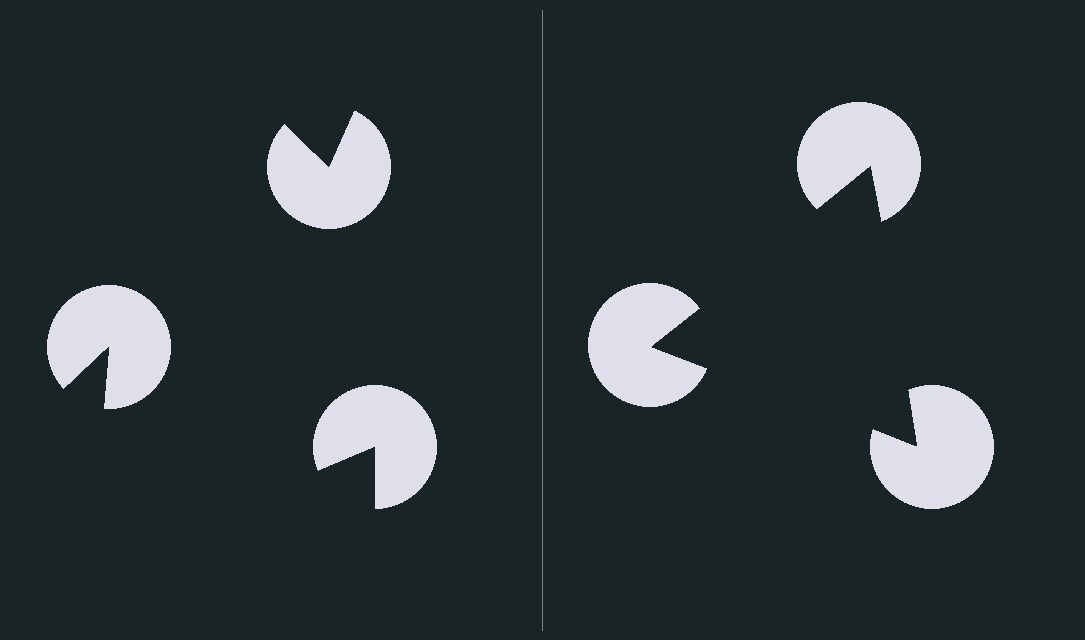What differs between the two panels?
The pac-man discs are positioned identically on both sides; only the wedge orientations differ. On the right they align to a triangle; on the left they are misaligned.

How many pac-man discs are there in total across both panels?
6 — 3 on each side.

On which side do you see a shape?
An illusory triangle appears on the right side. On the left side the wedge cuts are rotated, so no coherent shape forms.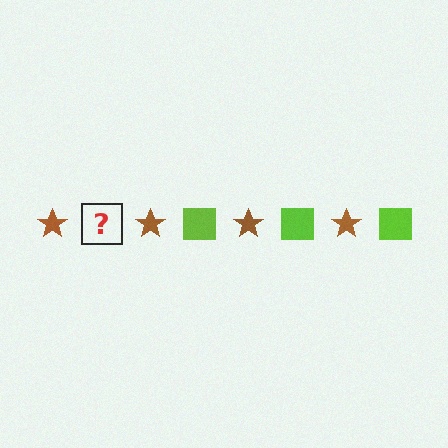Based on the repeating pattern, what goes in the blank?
The blank should be a lime square.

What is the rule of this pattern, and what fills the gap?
The rule is that the pattern alternates between brown star and lime square. The gap should be filled with a lime square.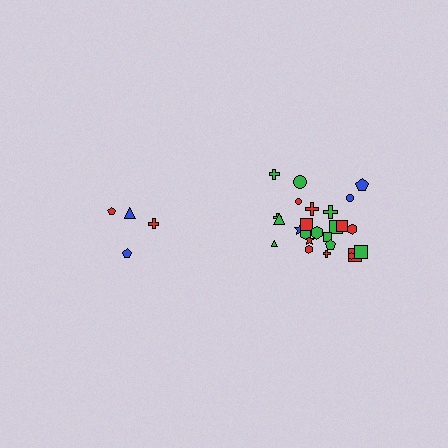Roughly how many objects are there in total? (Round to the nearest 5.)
Roughly 30 objects in total.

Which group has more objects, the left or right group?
The right group.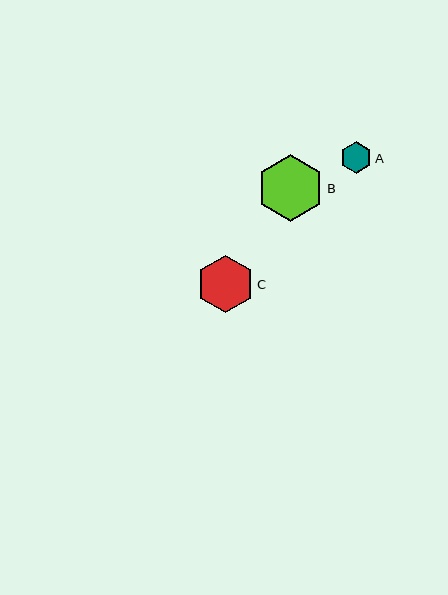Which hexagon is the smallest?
Hexagon A is the smallest with a size of approximately 32 pixels.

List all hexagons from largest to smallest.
From largest to smallest: B, C, A.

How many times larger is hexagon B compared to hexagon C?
Hexagon B is approximately 1.2 times the size of hexagon C.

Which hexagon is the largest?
Hexagon B is the largest with a size of approximately 67 pixels.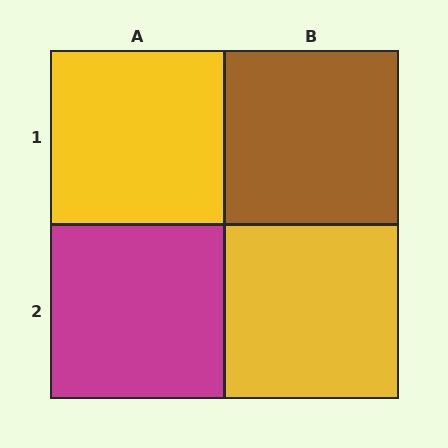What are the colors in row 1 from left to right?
Yellow, brown.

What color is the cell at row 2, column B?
Yellow.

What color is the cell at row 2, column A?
Magenta.